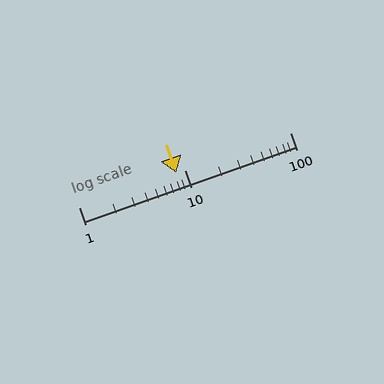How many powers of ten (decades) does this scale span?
The scale spans 2 decades, from 1 to 100.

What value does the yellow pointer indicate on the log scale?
The pointer indicates approximately 8.4.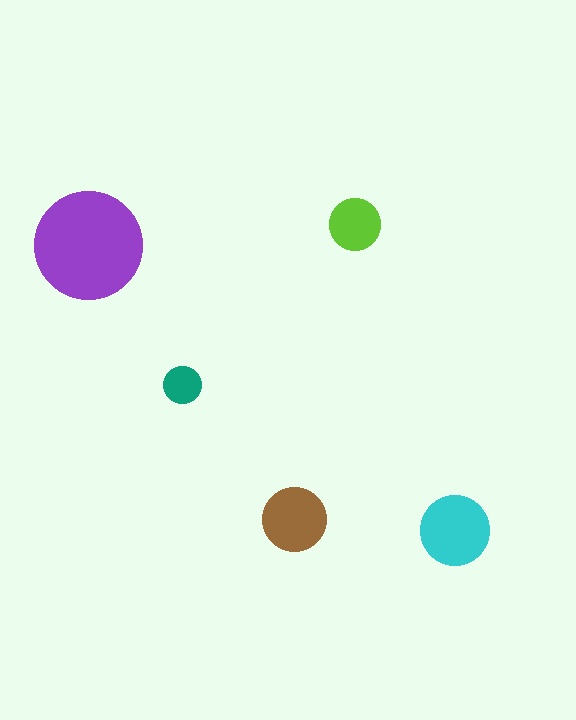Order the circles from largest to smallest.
the purple one, the cyan one, the brown one, the lime one, the teal one.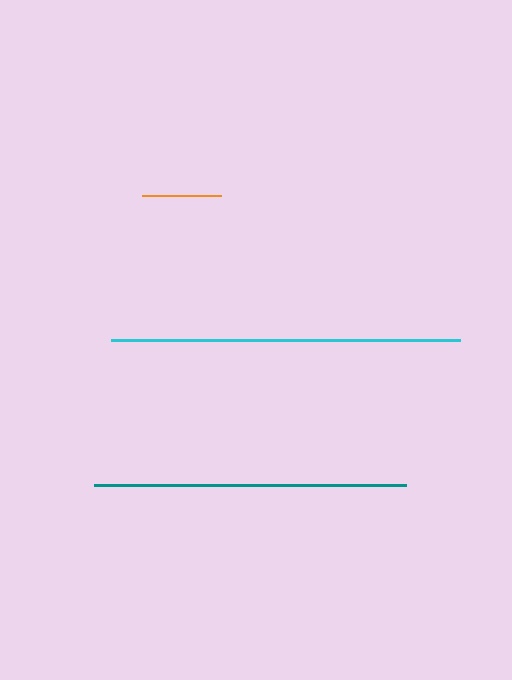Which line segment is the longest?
The cyan line is the longest at approximately 349 pixels.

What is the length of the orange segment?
The orange segment is approximately 79 pixels long.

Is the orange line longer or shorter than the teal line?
The teal line is longer than the orange line.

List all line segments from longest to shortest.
From longest to shortest: cyan, teal, orange.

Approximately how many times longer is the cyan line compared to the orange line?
The cyan line is approximately 4.4 times the length of the orange line.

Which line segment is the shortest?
The orange line is the shortest at approximately 79 pixels.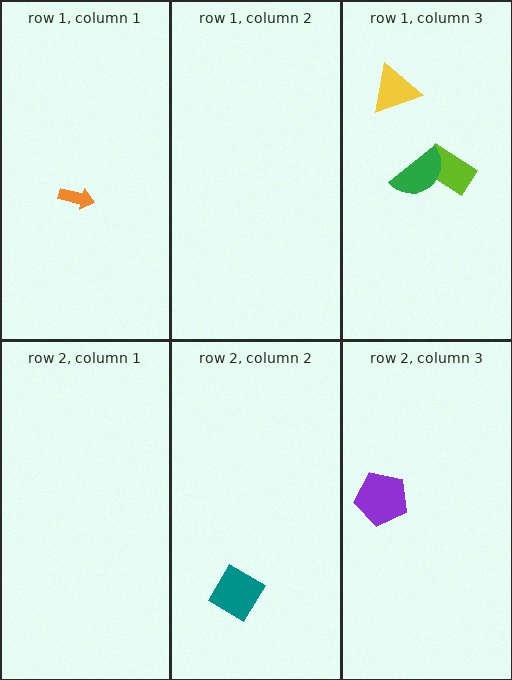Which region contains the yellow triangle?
The row 1, column 3 region.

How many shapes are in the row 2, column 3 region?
1.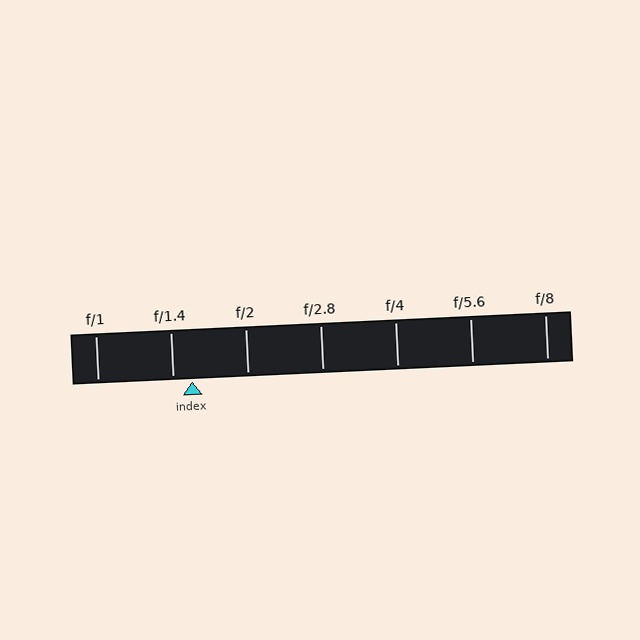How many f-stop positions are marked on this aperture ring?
There are 7 f-stop positions marked.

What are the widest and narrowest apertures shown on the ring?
The widest aperture shown is f/1 and the narrowest is f/8.